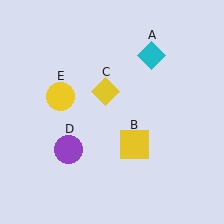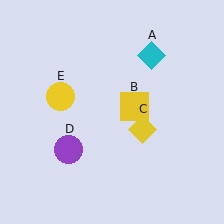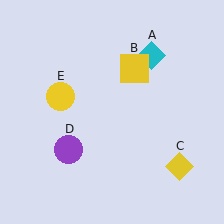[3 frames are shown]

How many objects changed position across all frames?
2 objects changed position: yellow square (object B), yellow diamond (object C).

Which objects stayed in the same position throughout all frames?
Cyan diamond (object A) and purple circle (object D) and yellow circle (object E) remained stationary.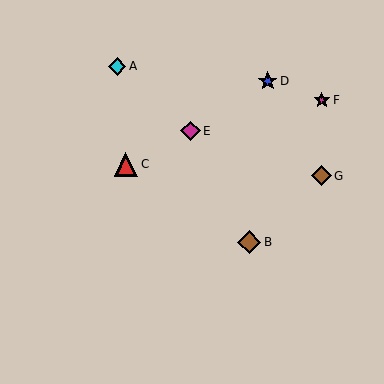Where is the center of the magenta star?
The center of the magenta star is at (322, 100).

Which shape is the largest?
The red triangle (labeled C) is the largest.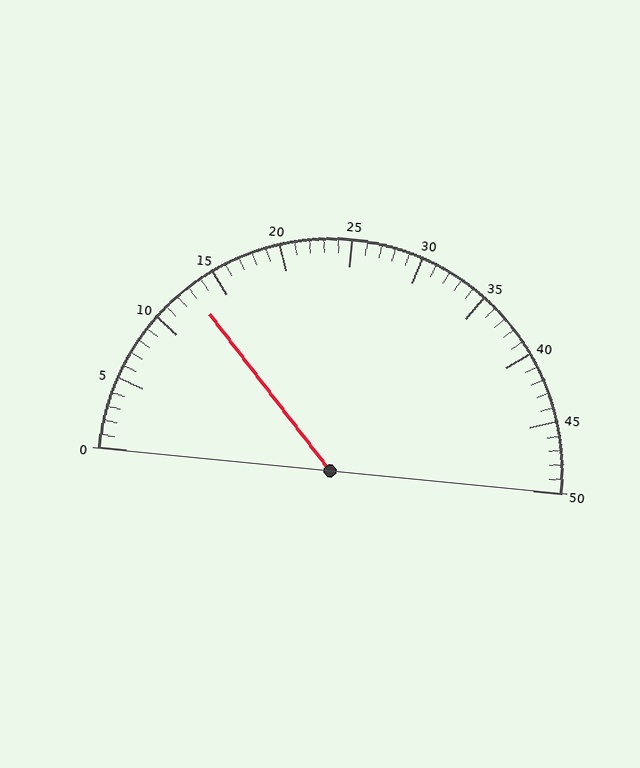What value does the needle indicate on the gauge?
The needle indicates approximately 13.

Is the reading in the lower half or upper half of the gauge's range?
The reading is in the lower half of the range (0 to 50).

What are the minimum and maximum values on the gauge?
The gauge ranges from 0 to 50.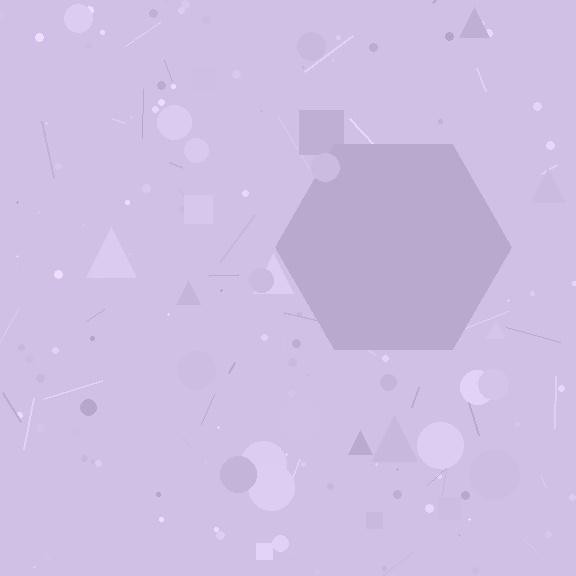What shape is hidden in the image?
A hexagon is hidden in the image.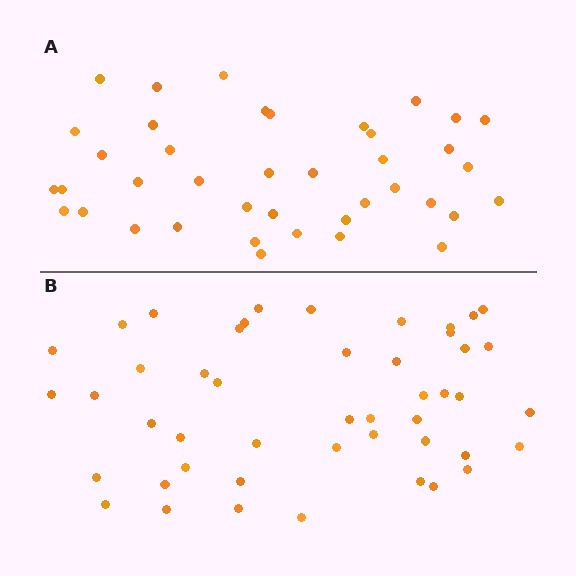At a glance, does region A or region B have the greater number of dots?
Region B (the bottom region) has more dots.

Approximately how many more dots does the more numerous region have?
Region B has roughly 8 or so more dots than region A.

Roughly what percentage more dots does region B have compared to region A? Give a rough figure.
About 20% more.